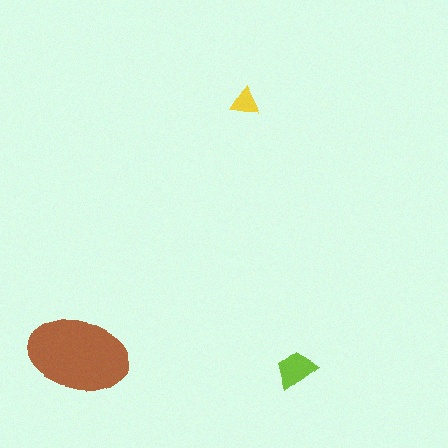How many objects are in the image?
There are 3 objects in the image.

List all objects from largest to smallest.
The brown ellipse, the lime trapezoid, the yellow triangle.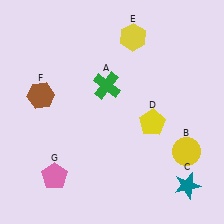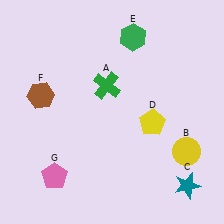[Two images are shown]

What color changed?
The hexagon (E) changed from yellow in Image 1 to green in Image 2.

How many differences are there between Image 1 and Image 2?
There is 1 difference between the two images.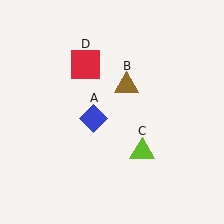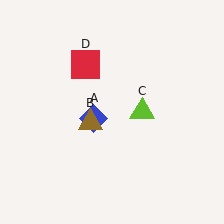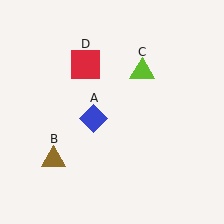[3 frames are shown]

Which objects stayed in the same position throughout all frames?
Blue diamond (object A) and red square (object D) remained stationary.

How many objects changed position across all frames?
2 objects changed position: brown triangle (object B), lime triangle (object C).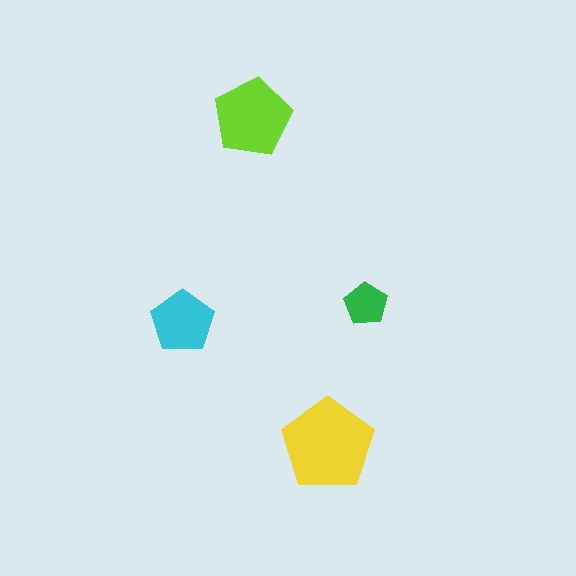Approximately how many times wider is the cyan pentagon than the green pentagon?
About 1.5 times wider.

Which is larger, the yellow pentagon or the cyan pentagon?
The yellow one.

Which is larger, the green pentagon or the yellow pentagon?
The yellow one.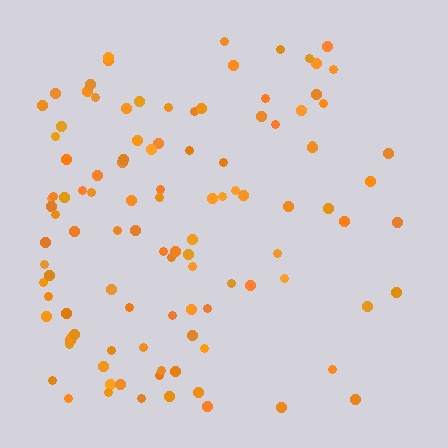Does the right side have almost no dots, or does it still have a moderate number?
Still a moderate number, just noticeably fewer than the left.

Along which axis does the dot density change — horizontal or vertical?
Horizontal.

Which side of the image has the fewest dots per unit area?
The right.